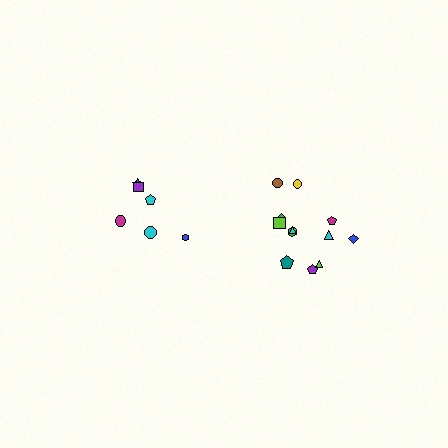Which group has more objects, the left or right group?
The right group.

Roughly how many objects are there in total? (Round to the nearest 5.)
Roughly 20 objects in total.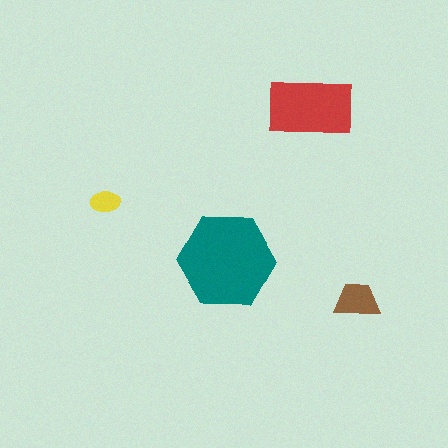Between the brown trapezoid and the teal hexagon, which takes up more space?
The teal hexagon.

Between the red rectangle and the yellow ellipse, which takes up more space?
The red rectangle.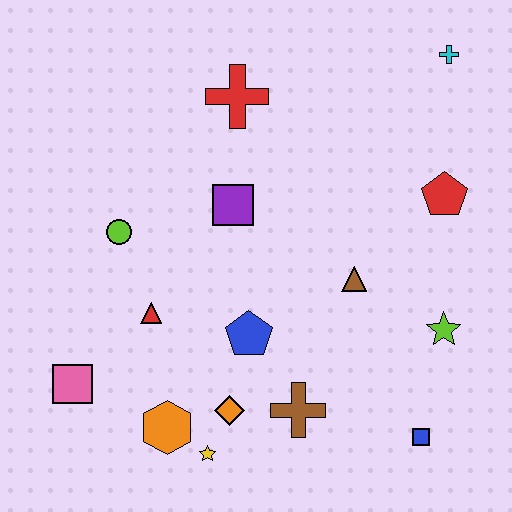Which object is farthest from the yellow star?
The cyan cross is farthest from the yellow star.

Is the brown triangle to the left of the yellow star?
No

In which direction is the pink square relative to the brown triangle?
The pink square is to the left of the brown triangle.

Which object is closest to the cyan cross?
The red pentagon is closest to the cyan cross.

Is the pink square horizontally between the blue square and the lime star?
No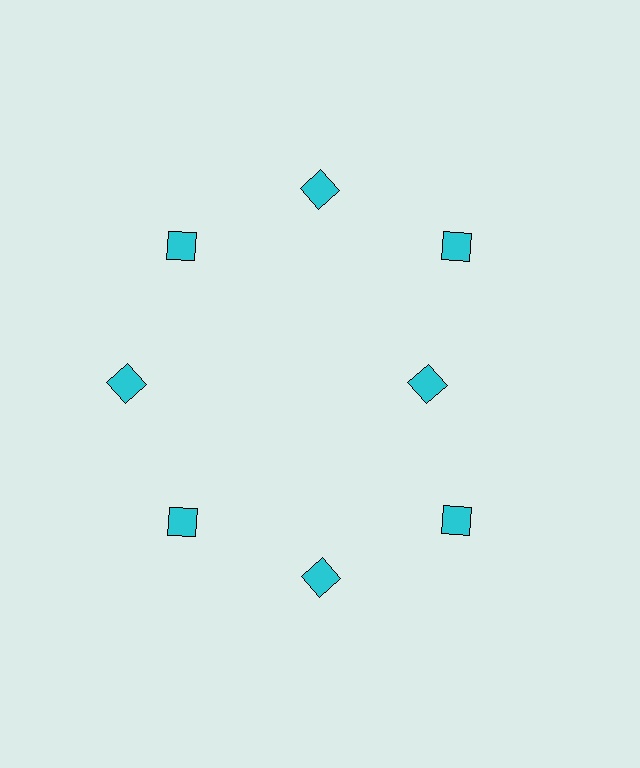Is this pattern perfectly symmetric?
No. The 8 cyan diamonds are arranged in a ring, but one element near the 3 o'clock position is pulled inward toward the center, breaking the 8-fold rotational symmetry.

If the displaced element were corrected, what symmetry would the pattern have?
It would have 8-fold rotational symmetry — the pattern would map onto itself every 45 degrees.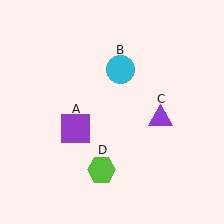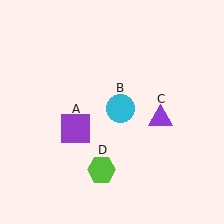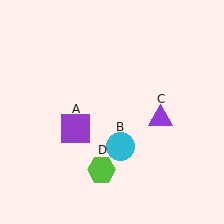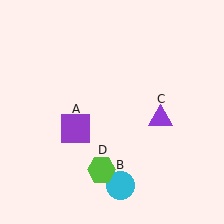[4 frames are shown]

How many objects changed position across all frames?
1 object changed position: cyan circle (object B).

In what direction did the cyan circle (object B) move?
The cyan circle (object B) moved down.